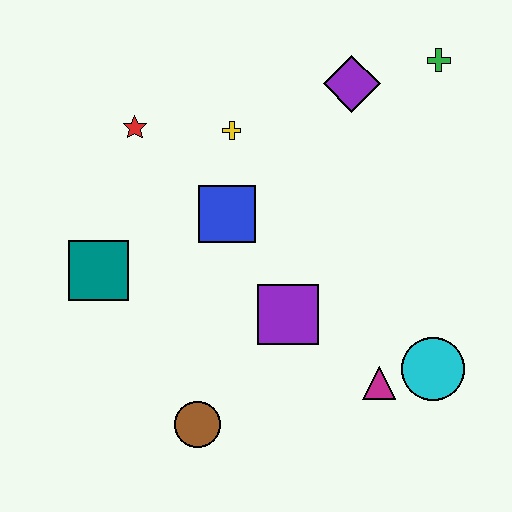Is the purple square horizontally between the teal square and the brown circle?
No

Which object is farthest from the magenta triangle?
The red star is farthest from the magenta triangle.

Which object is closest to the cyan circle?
The magenta triangle is closest to the cyan circle.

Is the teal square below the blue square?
Yes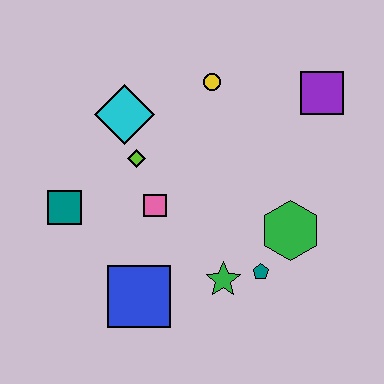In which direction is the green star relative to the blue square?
The green star is to the right of the blue square.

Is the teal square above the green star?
Yes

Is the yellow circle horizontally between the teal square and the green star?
Yes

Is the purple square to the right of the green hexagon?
Yes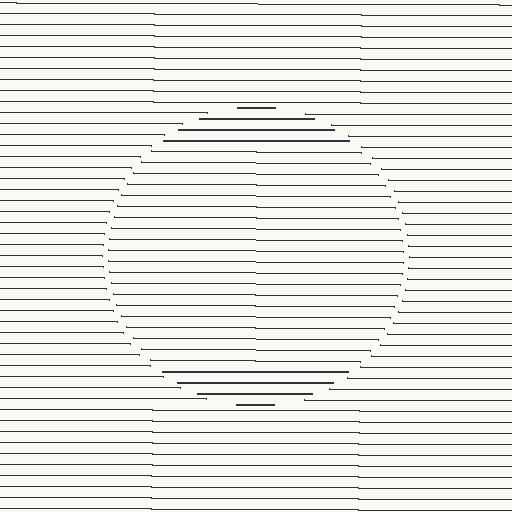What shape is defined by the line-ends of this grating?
An illusory circle. The interior of the shape contains the same grating, shifted by half a period — the contour is defined by the phase discontinuity where line-ends from the inner and outer gratings abut.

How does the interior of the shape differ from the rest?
The interior of the shape contains the same grating, shifted by half a period — the contour is defined by the phase discontinuity where line-ends from the inner and outer gratings abut.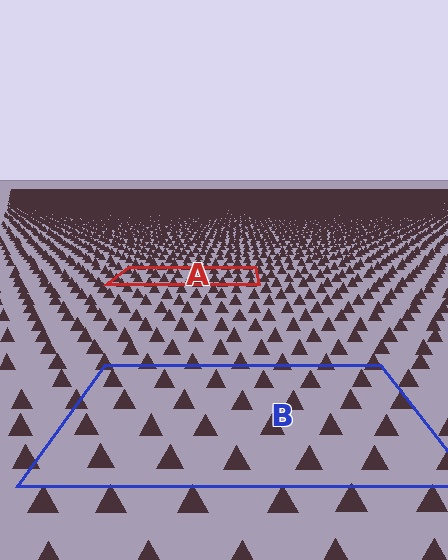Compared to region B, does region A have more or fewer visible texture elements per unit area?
Region A has more texture elements per unit area — they are packed more densely because it is farther away.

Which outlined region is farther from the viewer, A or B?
Region A is farther from the viewer — the texture elements inside it appear smaller and more densely packed.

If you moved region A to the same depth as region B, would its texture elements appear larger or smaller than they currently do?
They would appear larger. At a closer depth, the same texture elements are projected at a bigger on-screen size.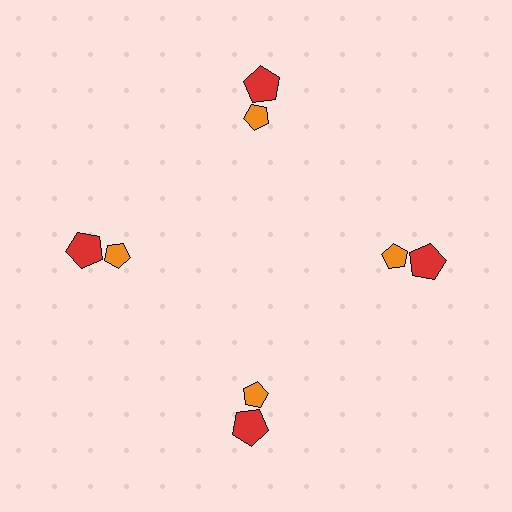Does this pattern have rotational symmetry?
Yes, this pattern has 4-fold rotational symmetry. It looks the same after rotating 90 degrees around the center.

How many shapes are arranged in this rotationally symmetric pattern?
There are 8 shapes, arranged in 4 groups of 2.